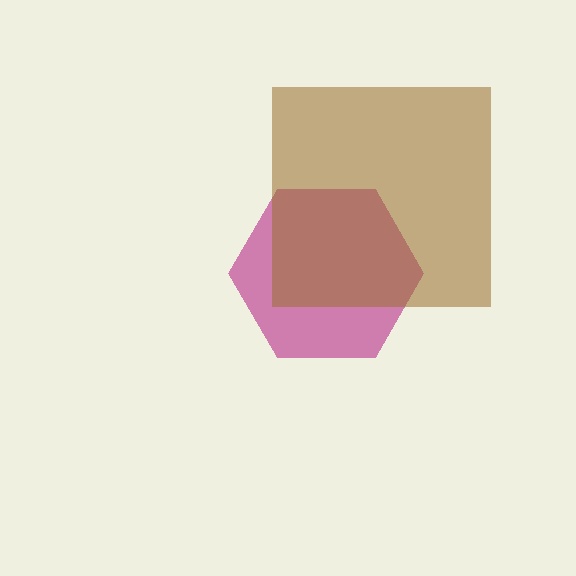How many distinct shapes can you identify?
There are 2 distinct shapes: a magenta hexagon, a brown square.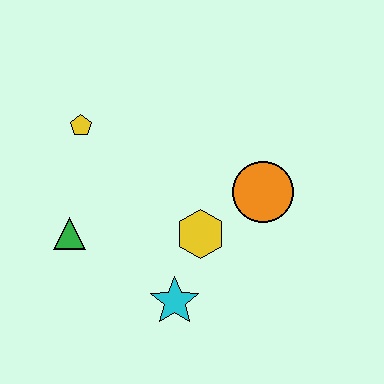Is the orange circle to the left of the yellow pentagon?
No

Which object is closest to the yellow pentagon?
The green triangle is closest to the yellow pentagon.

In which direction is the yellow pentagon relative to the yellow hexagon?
The yellow pentagon is to the left of the yellow hexagon.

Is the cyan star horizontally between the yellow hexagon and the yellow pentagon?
Yes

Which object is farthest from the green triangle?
The orange circle is farthest from the green triangle.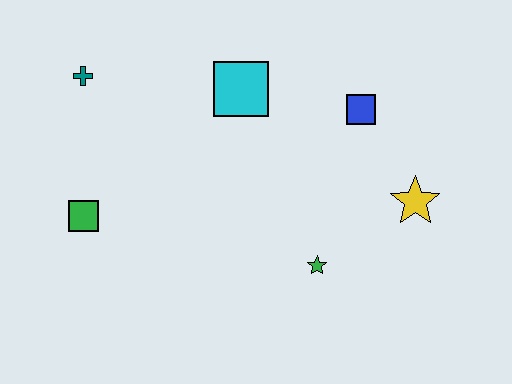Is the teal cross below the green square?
No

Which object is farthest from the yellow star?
The teal cross is farthest from the yellow star.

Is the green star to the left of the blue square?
Yes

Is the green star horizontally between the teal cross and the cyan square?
No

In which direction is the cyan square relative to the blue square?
The cyan square is to the left of the blue square.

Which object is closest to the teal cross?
The green square is closest to the teal cross.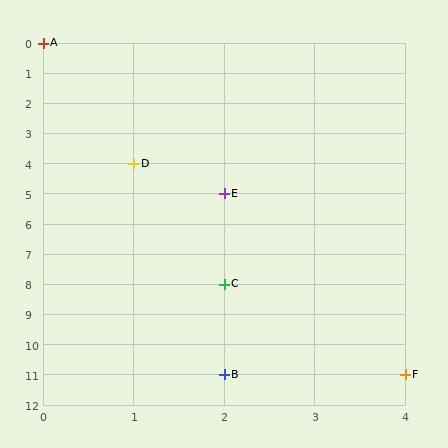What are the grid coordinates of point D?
Point D is at grid coordinates (1, 4).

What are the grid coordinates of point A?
Point A is at grid coordinates (0, 0).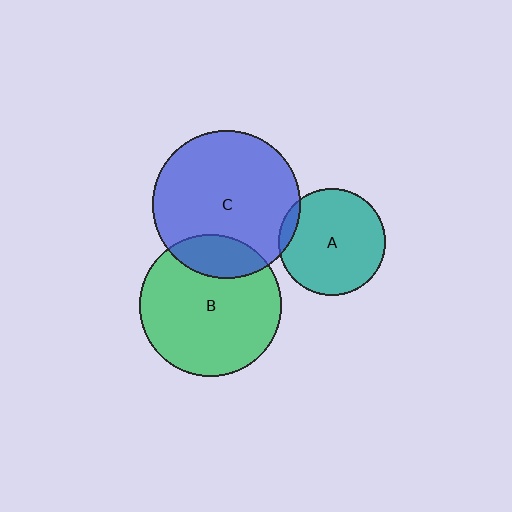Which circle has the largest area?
Circle C (blue).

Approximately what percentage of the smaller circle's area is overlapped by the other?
Approximately 20%.